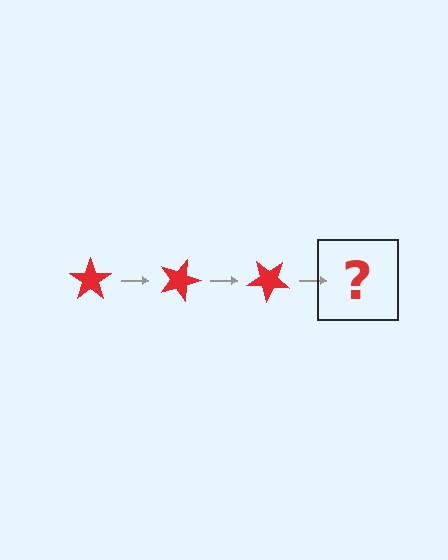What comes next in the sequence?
The next element should be a red star rotated 60 degrees.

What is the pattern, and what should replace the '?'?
The pattern is that the star rotates 20 degrees each step. The '?' should be a red star rotated 60 degrees.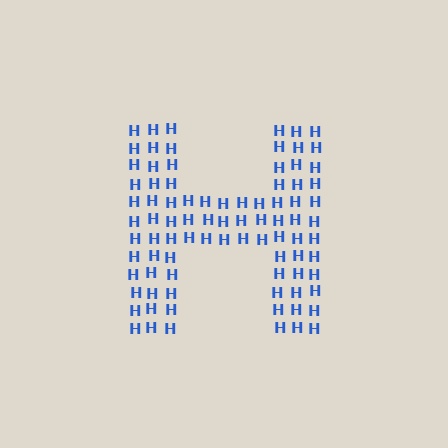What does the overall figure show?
The overall figure shows the letter H.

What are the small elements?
The small elements are letter H's.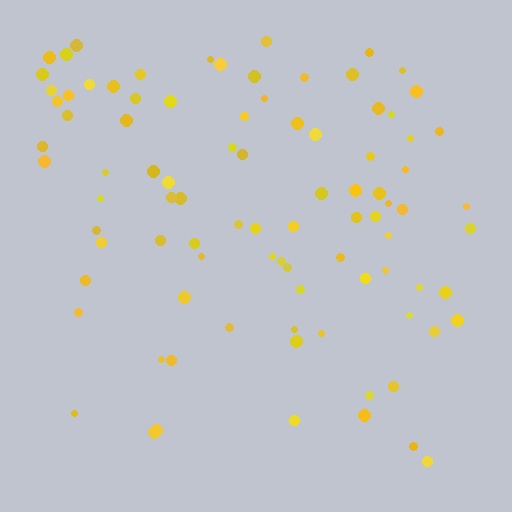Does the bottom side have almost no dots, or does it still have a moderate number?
Still a moderate number, just noticeably fewer than the top.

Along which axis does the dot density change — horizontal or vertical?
Vertical.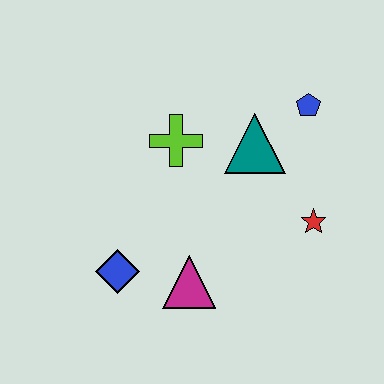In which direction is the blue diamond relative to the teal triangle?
The blue diamond is to the left of the teal triangle.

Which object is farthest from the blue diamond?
The blue pentagon is farthest from the blue diamond.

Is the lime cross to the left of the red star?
Yes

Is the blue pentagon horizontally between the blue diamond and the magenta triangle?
No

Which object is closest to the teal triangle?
The blue pentagon is closest to the teal triangle.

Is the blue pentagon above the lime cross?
Yes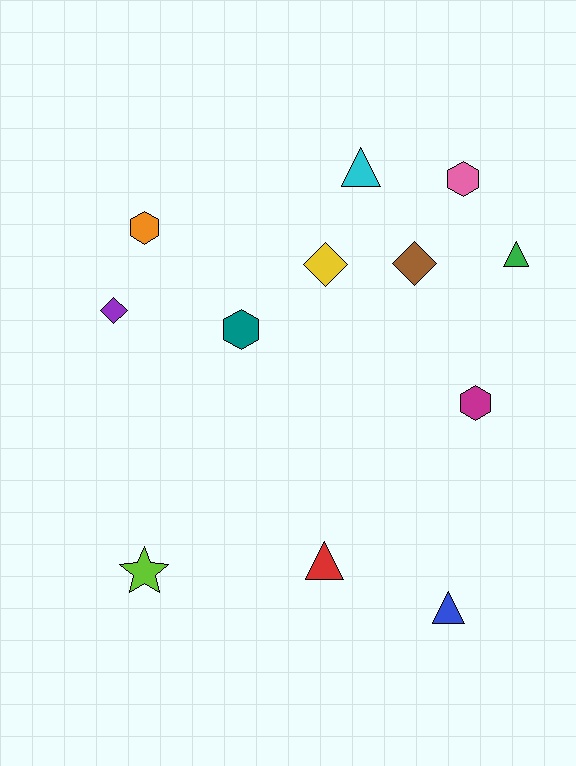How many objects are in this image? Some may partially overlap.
There are 12 objects.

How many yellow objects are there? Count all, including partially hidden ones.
There is 1 yellow object.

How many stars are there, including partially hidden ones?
There is 1 star.